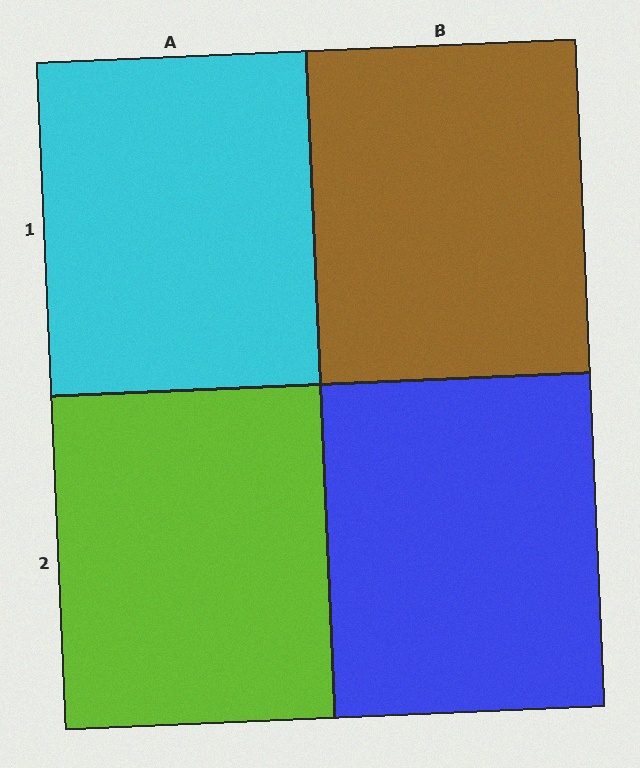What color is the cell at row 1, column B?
Brown.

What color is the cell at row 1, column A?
Cyan.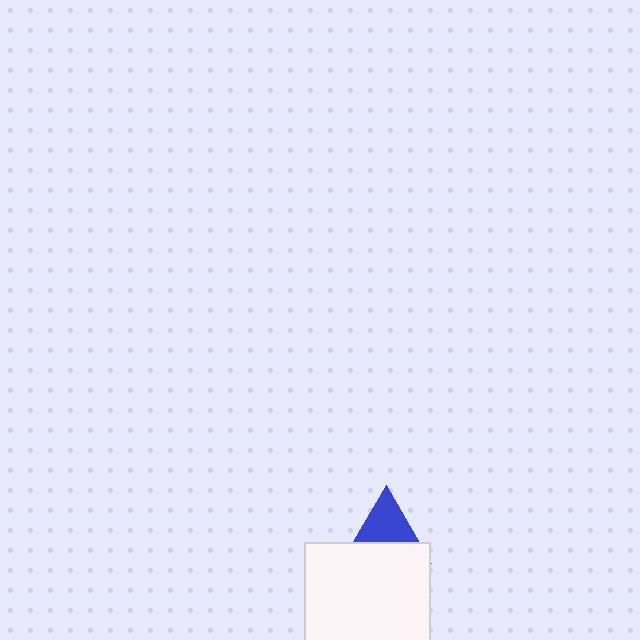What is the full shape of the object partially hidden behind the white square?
The partially hidden object is a blue triangle.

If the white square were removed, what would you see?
You would see the complete blue triangle.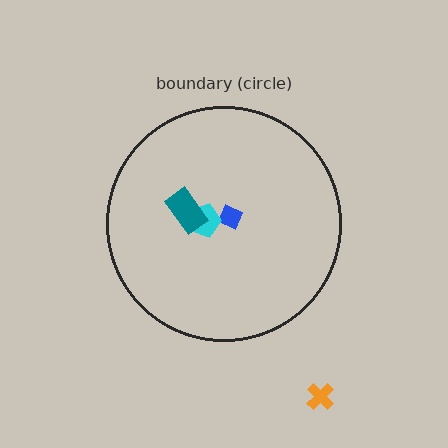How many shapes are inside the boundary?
3 inside, 1 outside.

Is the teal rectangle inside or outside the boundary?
Inside.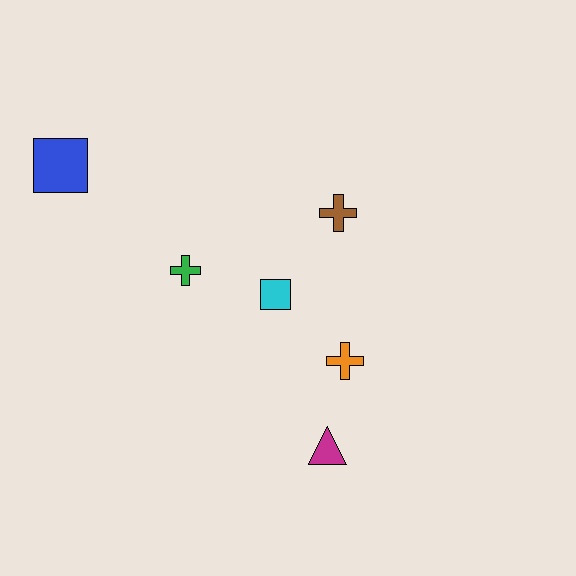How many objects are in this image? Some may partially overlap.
There are 6 objects.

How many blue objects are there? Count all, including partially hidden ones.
There is 1 blue object.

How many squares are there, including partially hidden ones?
There are 2 squares.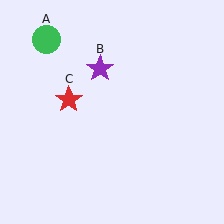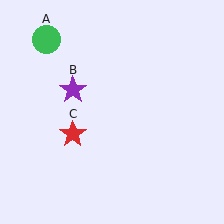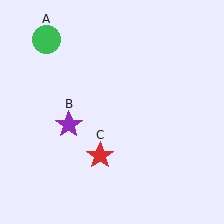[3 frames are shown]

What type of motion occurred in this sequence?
The purple star (object B), red star (object C) rotated counterclockwise around the center of the scene.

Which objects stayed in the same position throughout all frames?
Green circle (object A) remained stationary.